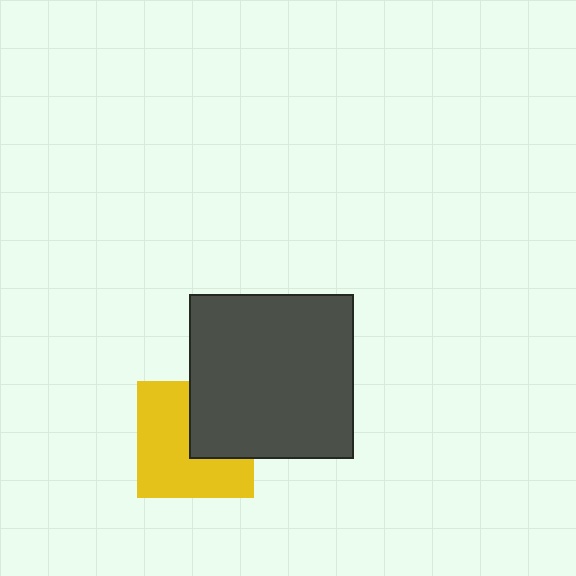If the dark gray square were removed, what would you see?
You would see the complete yellow square.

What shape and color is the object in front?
The object in front is a dark gray square.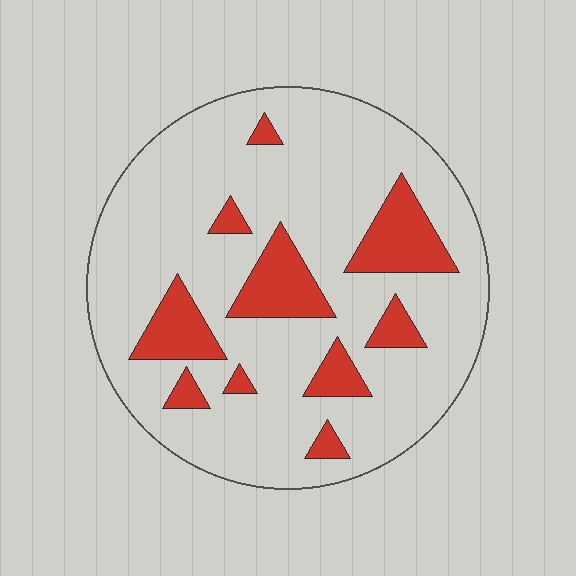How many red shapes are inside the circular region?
10.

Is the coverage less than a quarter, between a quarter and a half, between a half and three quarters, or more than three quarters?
Less than a quarter.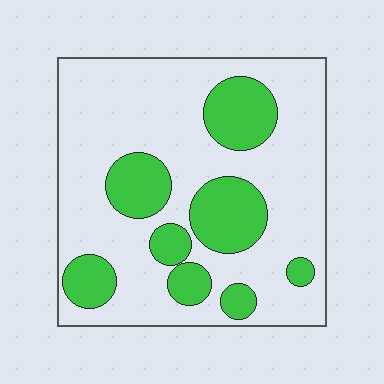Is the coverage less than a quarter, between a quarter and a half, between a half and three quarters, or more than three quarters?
Between a quarter and a half.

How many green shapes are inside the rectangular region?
8.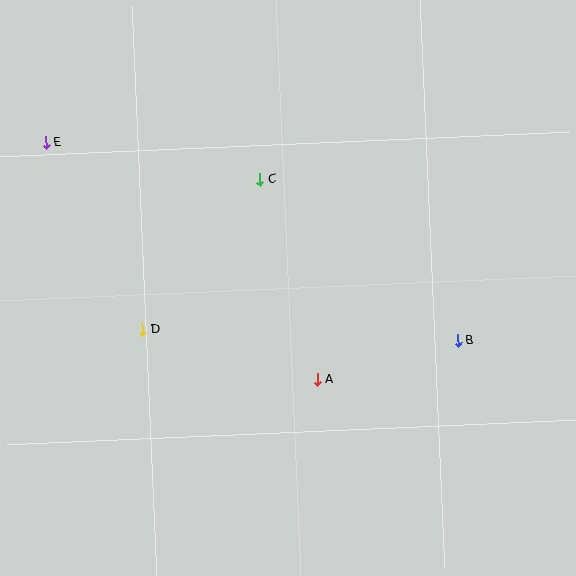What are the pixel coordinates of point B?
Point B is at (457, 340).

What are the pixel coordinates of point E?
Point E is at (46, 143).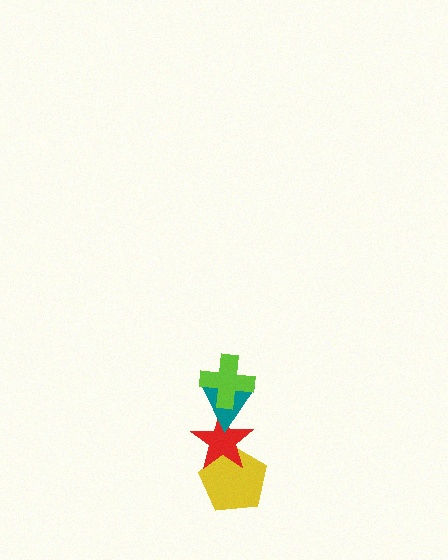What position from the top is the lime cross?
The lime cross is 1st from the top.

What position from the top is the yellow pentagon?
The yellow pentagon is 4th from the top.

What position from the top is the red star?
The red star is 3rd from the top.